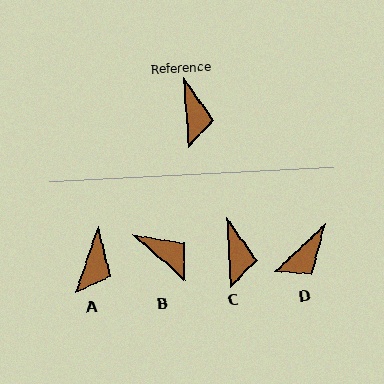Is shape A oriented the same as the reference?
No, it is off by about 22 degrees.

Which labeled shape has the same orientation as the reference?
C.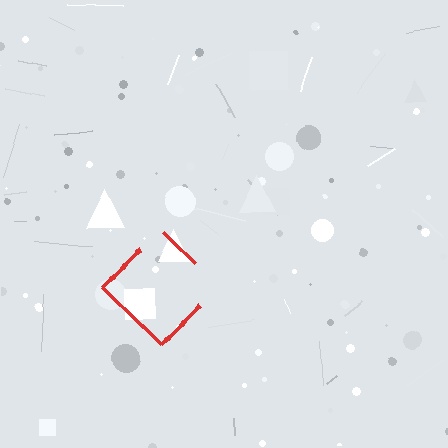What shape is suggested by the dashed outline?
The dashed outline suggests a diamond.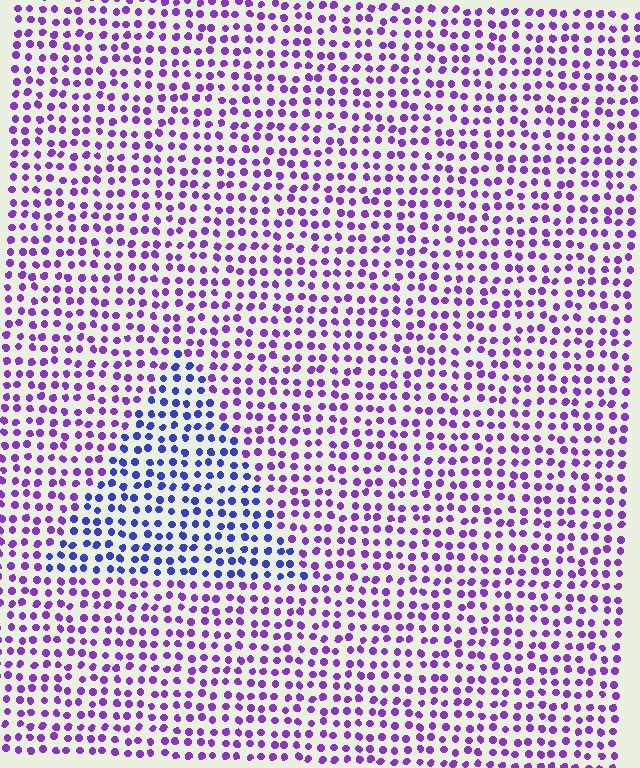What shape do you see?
I see a triangle.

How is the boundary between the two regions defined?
The boundary is defined purely by a slight shift in hue (about 41 degrees). Spacing, size, and orientation are identical on both sides.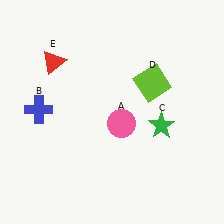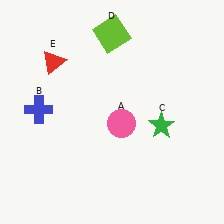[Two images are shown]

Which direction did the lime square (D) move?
The lime square (D) moved up.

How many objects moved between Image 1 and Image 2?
1 object moved between the two images.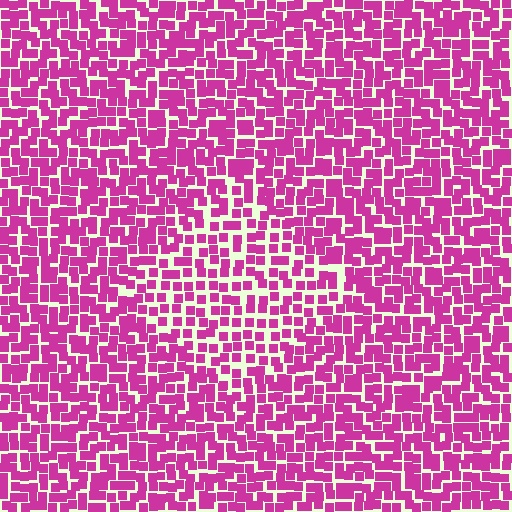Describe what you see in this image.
The image contains small magenta elements arranged at two different densities. A diamond-shaped region is visible where the elements are less densely packed than the surrounding area.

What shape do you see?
I see a diamond.